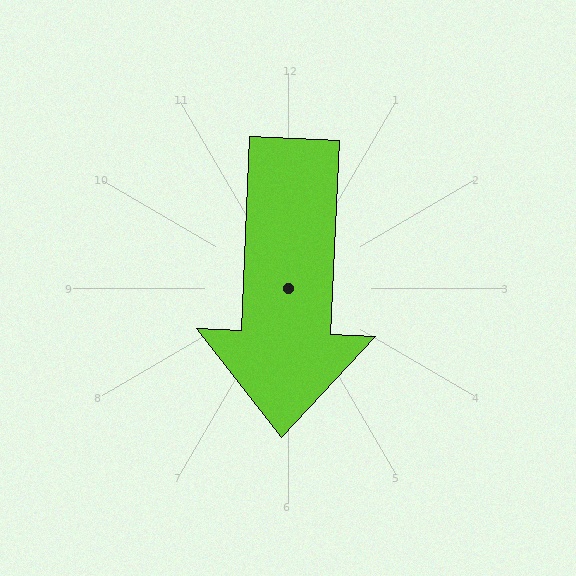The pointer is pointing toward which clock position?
Roughly 6 o'clock.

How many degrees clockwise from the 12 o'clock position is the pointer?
Approximately 183 degrees.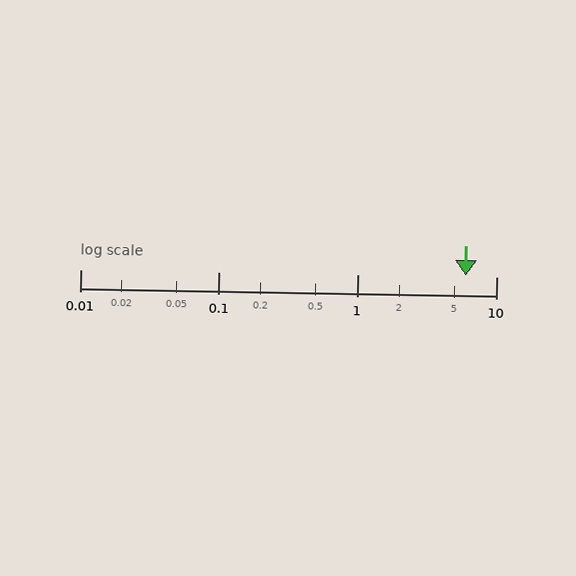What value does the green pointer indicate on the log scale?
The pointer indicates approximately 6.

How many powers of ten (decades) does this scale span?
The scale spans 3 decades, from 0.01 to 10.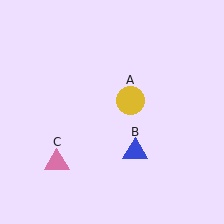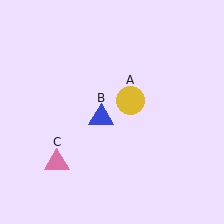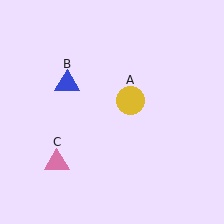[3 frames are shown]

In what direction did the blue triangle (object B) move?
The blue triangle (object B) moved up and to the left.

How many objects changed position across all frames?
1 object changed position: blue triangle (object B).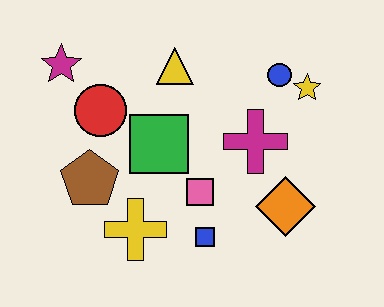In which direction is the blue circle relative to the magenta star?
The blue circle is to the right of the magenta star.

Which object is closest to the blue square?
The pink square is closest to the blue square.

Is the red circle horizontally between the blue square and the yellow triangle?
No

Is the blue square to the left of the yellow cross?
No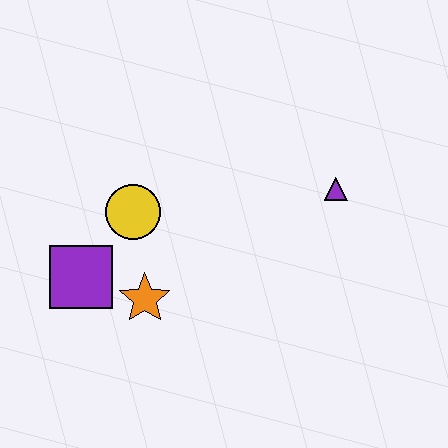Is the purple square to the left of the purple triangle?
Yes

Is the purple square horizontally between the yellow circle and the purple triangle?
No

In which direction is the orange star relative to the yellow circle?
The orange star is below the yellow circle.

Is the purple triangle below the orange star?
No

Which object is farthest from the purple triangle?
The purple square is farthest from the purple triangle.